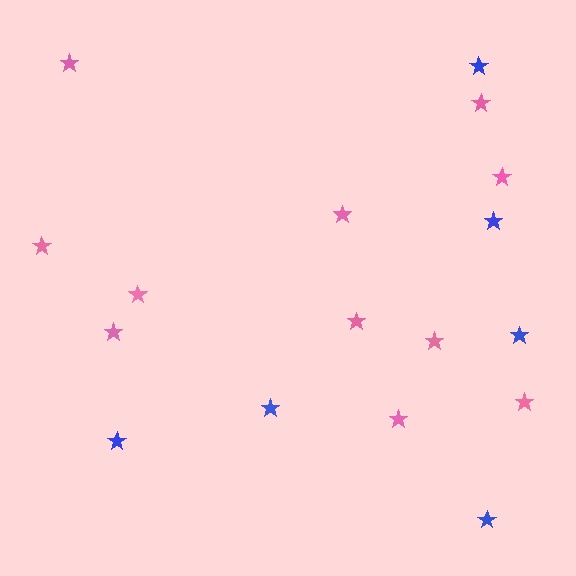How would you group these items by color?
There are 2 groups: one group of blue stars (6) and one group of pink stars (11).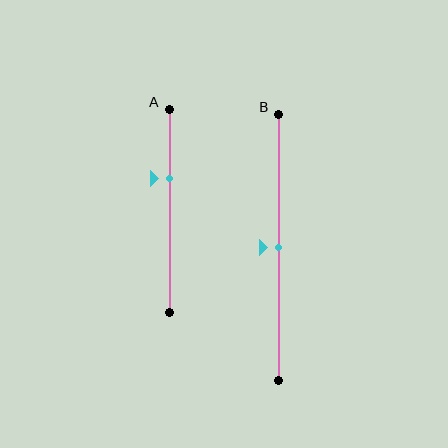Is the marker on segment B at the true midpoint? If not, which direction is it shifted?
Yes, the marker on segment B is at the true midpoint.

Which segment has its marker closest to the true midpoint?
Segment B has its marker closest to the true midpoint.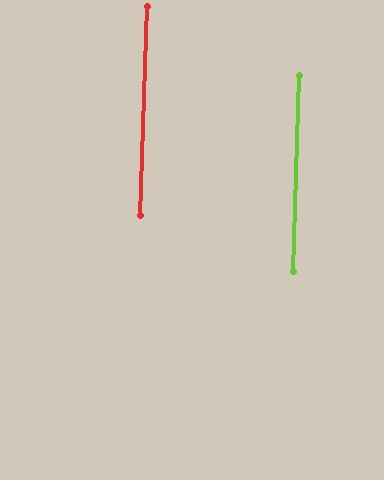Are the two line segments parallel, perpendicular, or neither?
Parallel — their directions differ by only 0.4°.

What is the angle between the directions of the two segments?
Approximately 0 degrees.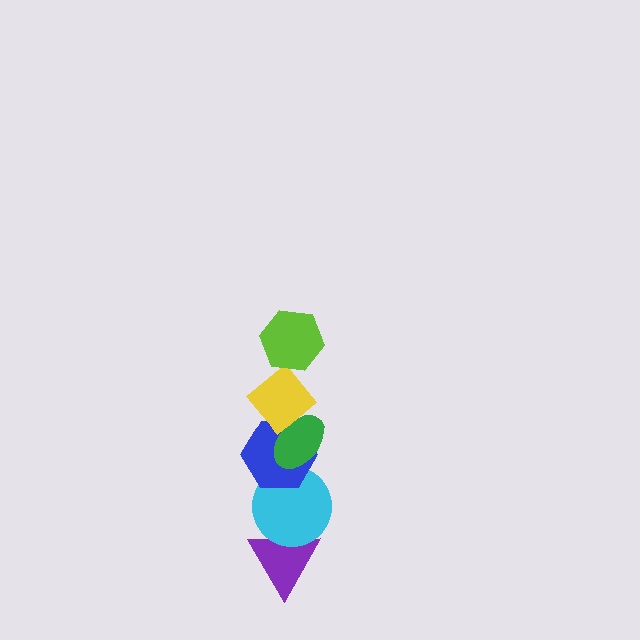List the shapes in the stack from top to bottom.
From top to bottom: the lime hexagon, the yellow diamond, the green ellipse, the blue hexagon, the cyan circle, the purple triangle.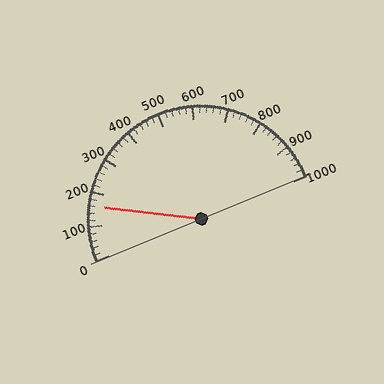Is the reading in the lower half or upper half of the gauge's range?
The reading is in the lower half of the range (0 to 1000).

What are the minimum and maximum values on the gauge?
The gauge ranges from 0 to 1000.